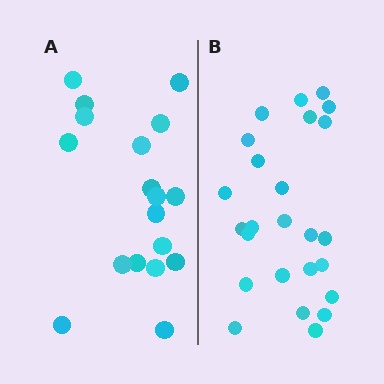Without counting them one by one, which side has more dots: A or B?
Region B (the right region) has more dots.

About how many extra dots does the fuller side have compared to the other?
Region B has roughly 8 or so more dots than region A.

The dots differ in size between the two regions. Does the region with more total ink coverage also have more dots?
No. Region A has more total ink coverage because its dots are larger, but region B actually contains more individual dots. Total area can be misleading — the number of items is what matters here.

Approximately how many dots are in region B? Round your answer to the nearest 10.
About 20 dots. (The exact count is 25, which rounds to 20.)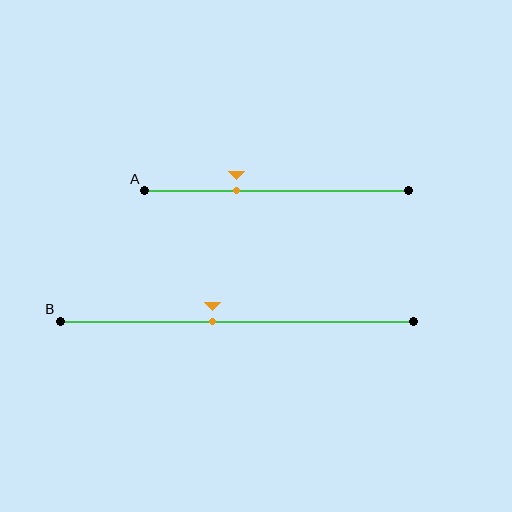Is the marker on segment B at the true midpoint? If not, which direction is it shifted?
No, the marker on segment B is shifted to the left by about 7% of the segment length.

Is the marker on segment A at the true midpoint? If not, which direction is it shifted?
No, the marker on segment A is shifted to the left by about 15% of the segment length.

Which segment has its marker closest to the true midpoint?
Segment B has its marker closest to the true midpoint.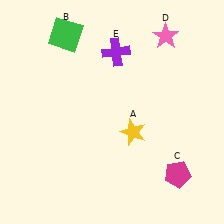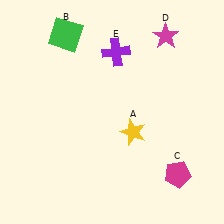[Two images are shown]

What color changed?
The star (D) changed from pink in Image 1 to magenta in Image 2.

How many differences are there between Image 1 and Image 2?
There is 1 difference between the two images.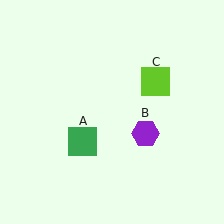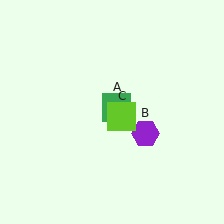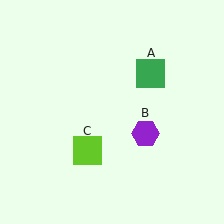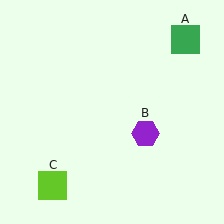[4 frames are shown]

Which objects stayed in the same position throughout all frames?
Purple hexagon (object B) remained stationary.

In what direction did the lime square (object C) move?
The lime square (object C) moved down and to the left.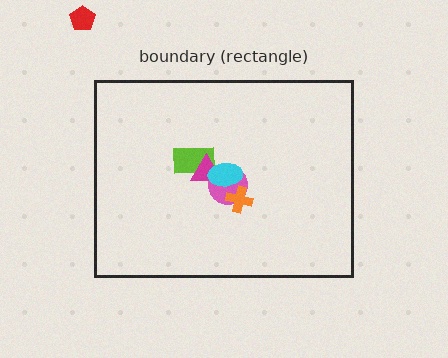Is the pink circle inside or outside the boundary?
Inside.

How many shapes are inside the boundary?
5 inside, 1 outside.